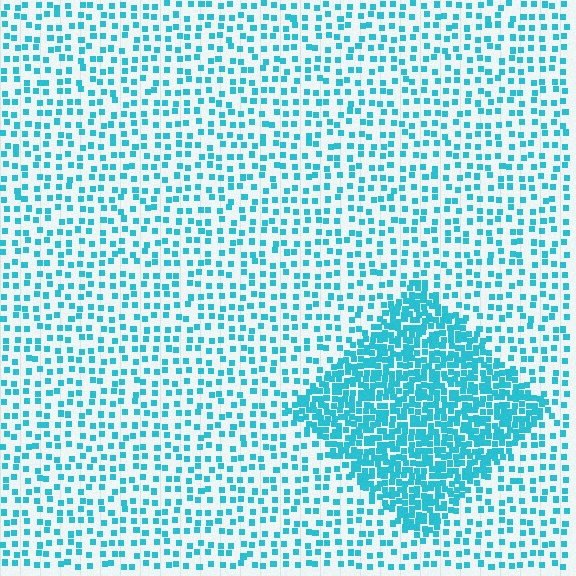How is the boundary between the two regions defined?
The boundary is defined by a change in element density (approximately 2.8x ratio). All elements are the same color, size, and shape.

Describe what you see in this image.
The image contains small cyan elements arranged at two different densities. A diamond-shaped region is visible where the elements are more densely packed than the surrounding area.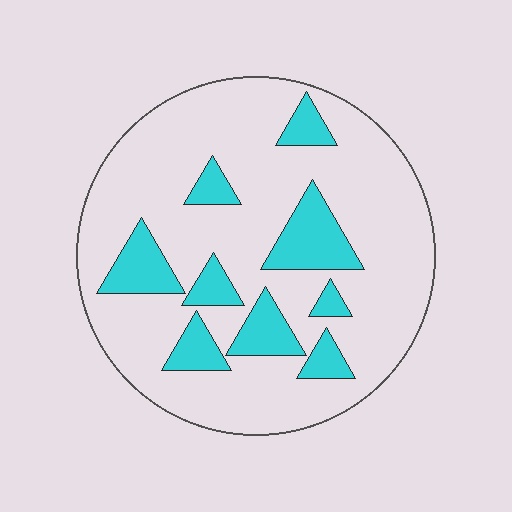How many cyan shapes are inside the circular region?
9.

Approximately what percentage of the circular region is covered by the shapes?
Approximately 20%.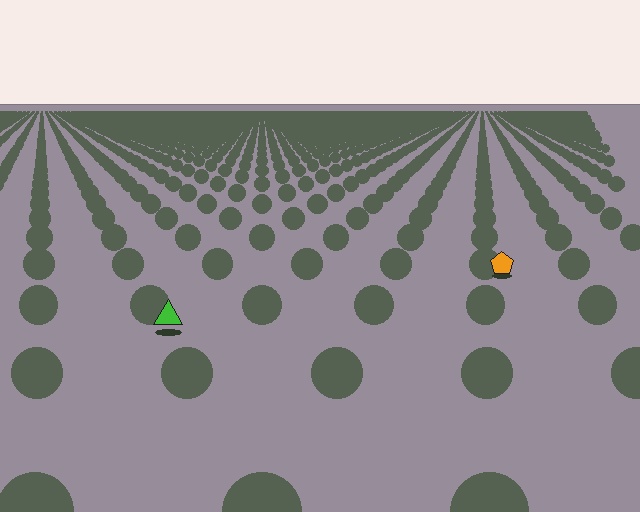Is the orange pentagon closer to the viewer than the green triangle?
No. The green triangle is closer — you can tell from the texture gradient: the ground texture is coarser near it.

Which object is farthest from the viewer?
The orange pentagon is farthest from the viewer. It appears smaller and the ground texture around it is denser.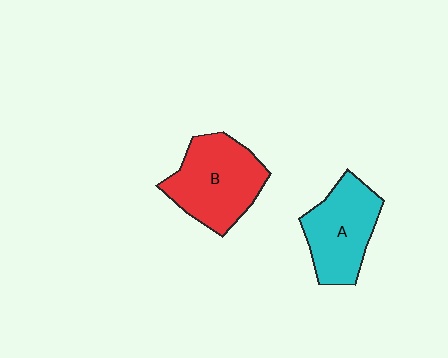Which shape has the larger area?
Shape B (red).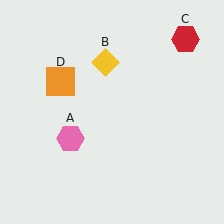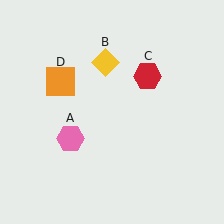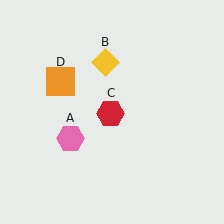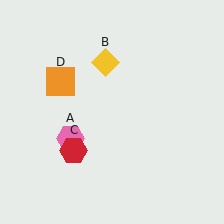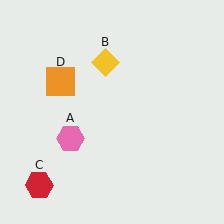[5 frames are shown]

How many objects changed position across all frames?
1 object changed position: red hexagon (object C).